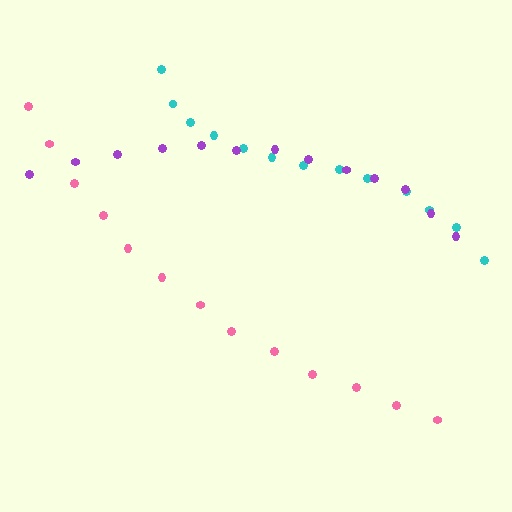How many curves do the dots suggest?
There are 3 distinct paths.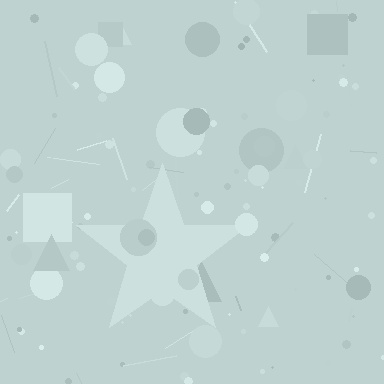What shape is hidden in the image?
A star is hidden in the image.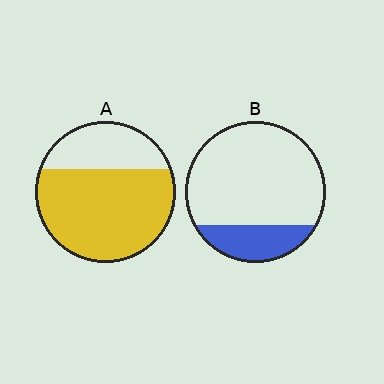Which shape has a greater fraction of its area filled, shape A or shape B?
Shape A.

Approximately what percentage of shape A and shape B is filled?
A is approximately 70% and B is approximately 20%.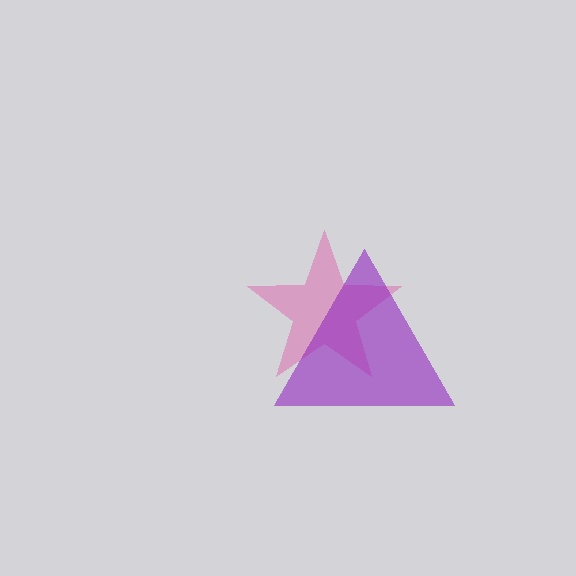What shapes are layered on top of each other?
The layered shapes are: a pink star, a purple triangle.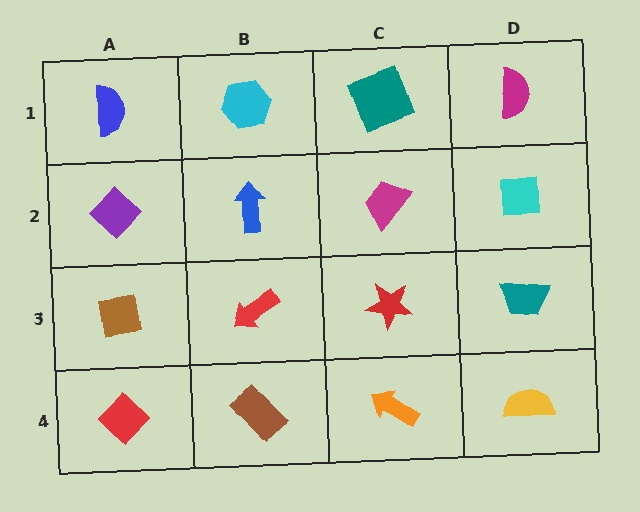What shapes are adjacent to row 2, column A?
A blue semicircle (row 1, column A), a brown square (row 3, column A), a blue arrow (row 2, column B).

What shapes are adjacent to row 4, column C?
A red star (row 3, column C), a brown rectangle (row 4, column B), a yellow semicircle (row 4, column D).